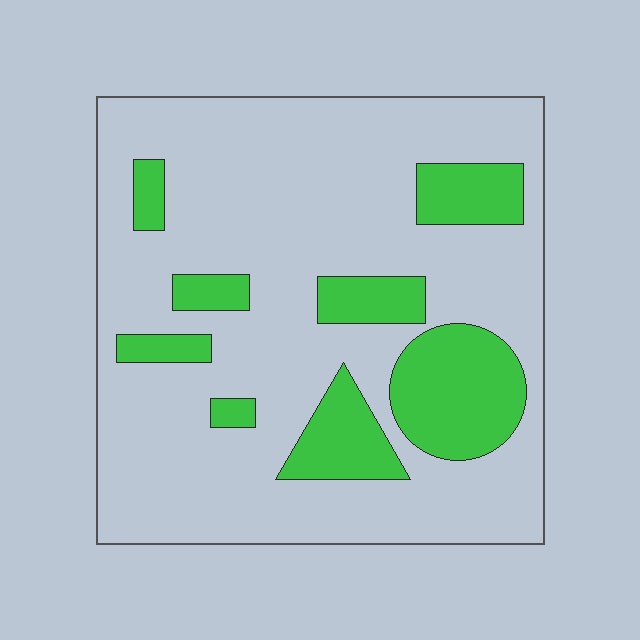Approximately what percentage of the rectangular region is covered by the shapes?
Approximately 20%.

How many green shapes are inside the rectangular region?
8.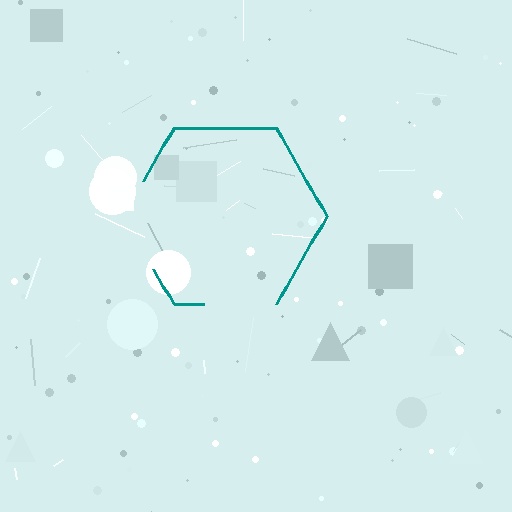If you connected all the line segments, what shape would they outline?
They would outline a hexagon.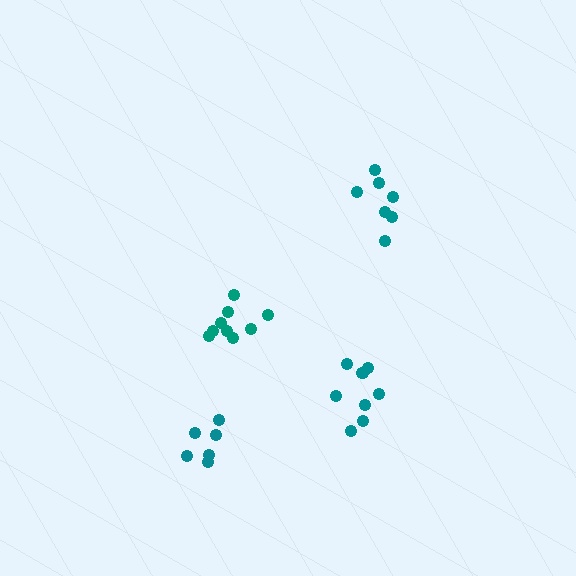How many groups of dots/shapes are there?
There are 4 groups.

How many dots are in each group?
Group 1: 6 dots, Group 2: 8 dots, Group 3: 7 dots, Group 4: 10 dots (31 total).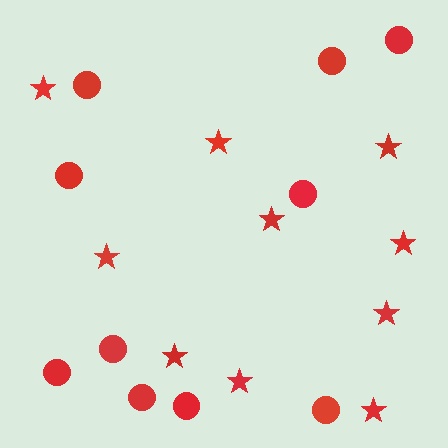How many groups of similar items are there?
There are 2 groups: one group of stars (10) and one group of circles (10).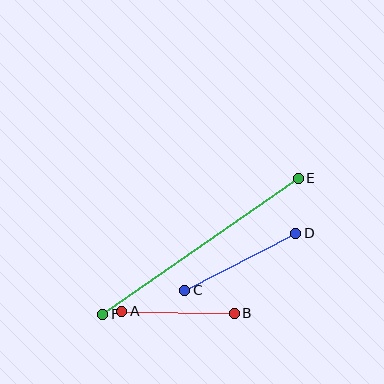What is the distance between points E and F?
The distance is approximately 238 pixels.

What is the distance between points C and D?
The distance is approximately 125 pixels.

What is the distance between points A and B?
The distance is approximately 113 pixels.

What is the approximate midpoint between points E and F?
The midpoint is at approximately (200, 246) pixels.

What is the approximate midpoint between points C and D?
The midpoint is at approximately (240, 262) pixels.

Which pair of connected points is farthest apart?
Points E and F are farthest apart.